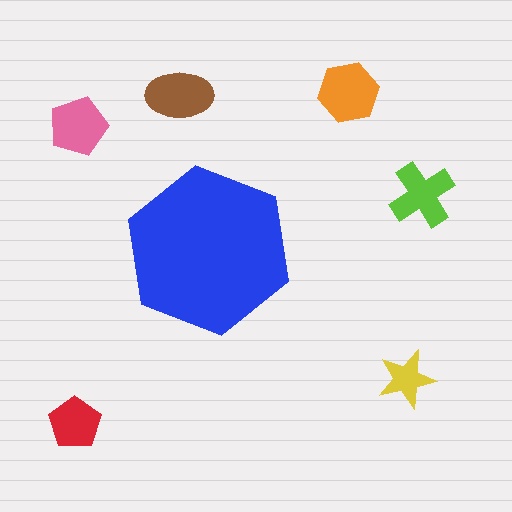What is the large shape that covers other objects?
A blue hexagon.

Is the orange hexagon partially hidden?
No, the orange hexagon is fully visible.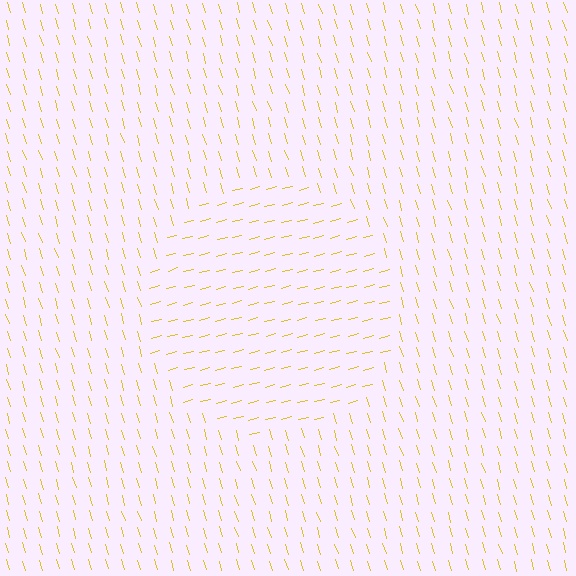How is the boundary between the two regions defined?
The boundary is defined purely by a change in line orientation (approximately 88 degrees difference). All lines are the same color and thickness.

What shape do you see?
I see a circle.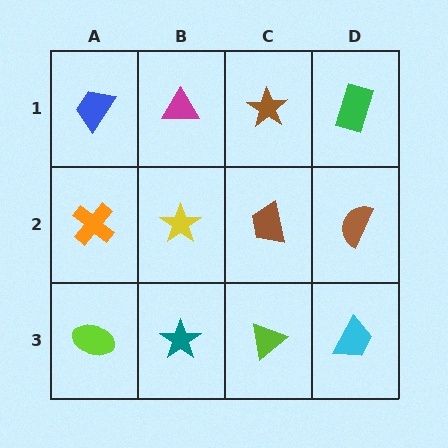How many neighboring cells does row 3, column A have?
2.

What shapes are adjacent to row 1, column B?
A yellow star (row 2, column B), a blue trapezoid (row 1, column A), a brown star (row 1, column C).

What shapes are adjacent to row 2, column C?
A brown star (row 1, column C), a lime triangle (row 3, column C), a yellow star (row 2, column B), a brown semicircle (row 2, column D).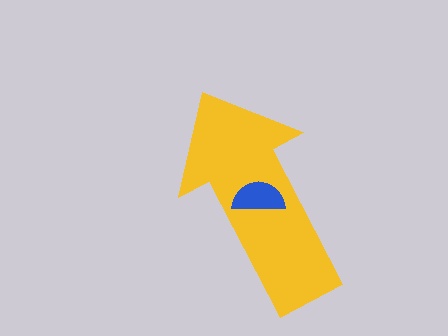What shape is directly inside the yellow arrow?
The blue semicircle.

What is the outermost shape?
The yellow arrow.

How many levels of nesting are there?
2.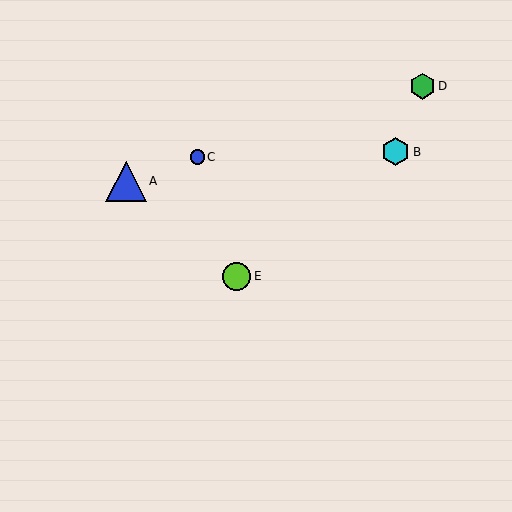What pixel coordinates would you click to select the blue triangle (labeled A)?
Click at (126, 181) to select the blue triangle A.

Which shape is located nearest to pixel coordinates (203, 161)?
The blue circle (labeled C) at (197, 157) is nearest to that location.